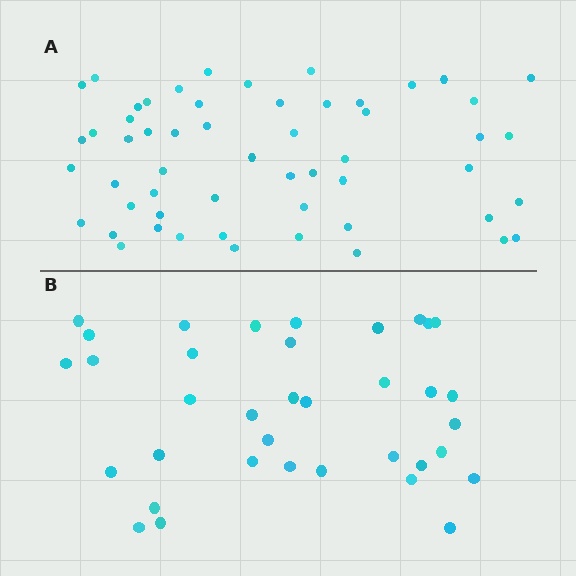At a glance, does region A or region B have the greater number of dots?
Region A (the top region) has more dots.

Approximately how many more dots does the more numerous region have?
Region A has approximately 20 more dots than region B.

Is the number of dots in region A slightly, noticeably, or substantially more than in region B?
Region A has substantially more. The ratio is roughly 1.5 to 1.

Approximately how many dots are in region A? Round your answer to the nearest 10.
About 60 dots. (The exact count is 55, which rounds to 60.)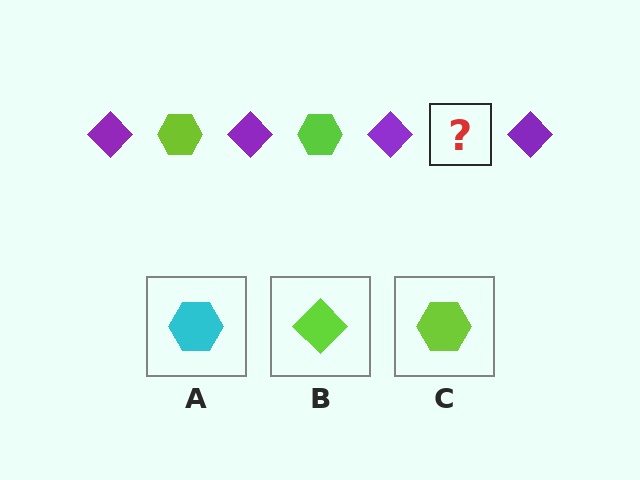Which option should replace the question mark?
Option C.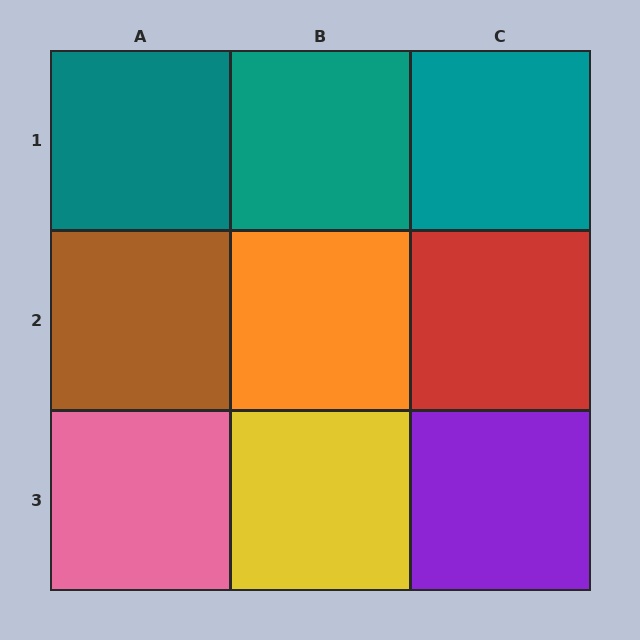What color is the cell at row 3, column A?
Pink.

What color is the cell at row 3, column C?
Purple.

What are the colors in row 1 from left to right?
Teal, teal, teal.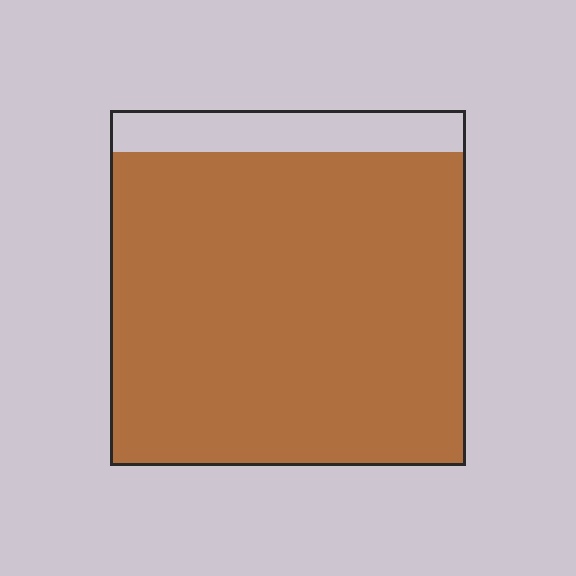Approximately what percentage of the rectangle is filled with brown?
Approximately 90%.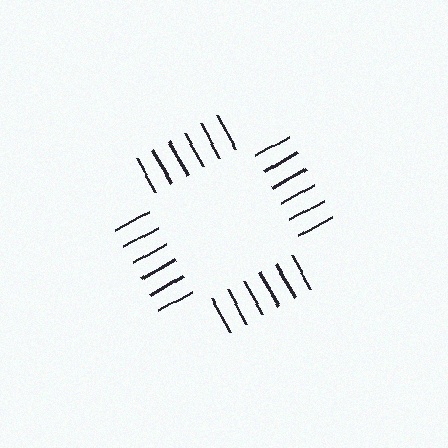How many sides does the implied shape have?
4 sides — the line-ends trace a square.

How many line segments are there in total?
24 — 6 along each of the 4 edges.